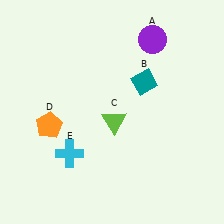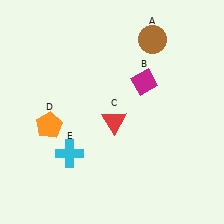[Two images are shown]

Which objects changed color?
A changed from purple to brown. B changed from teal to magenta. C changed from lime to red.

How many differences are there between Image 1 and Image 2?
There are 3 differences between the two images.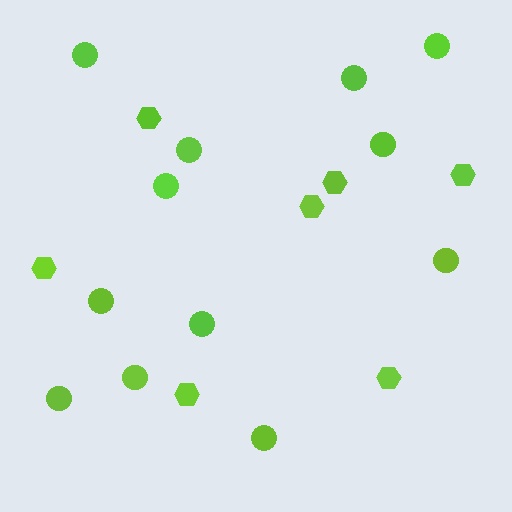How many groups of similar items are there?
There are 2 groups: one group of hexagons (7) and one group of circles (12).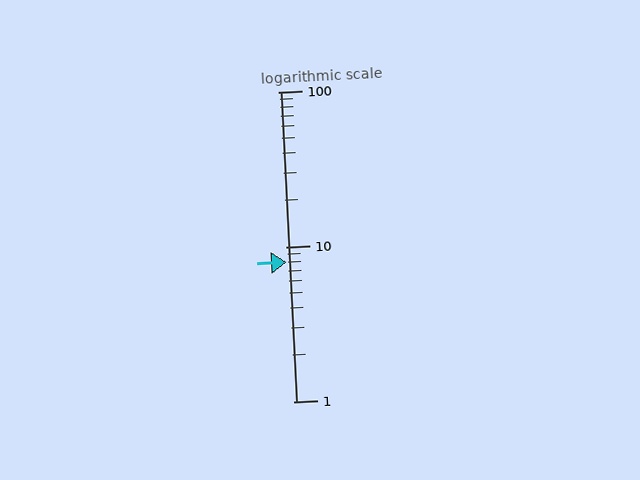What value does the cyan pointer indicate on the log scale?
The pointer indicates approximately 7.9.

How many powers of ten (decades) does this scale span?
The scale spans 2 decades, from 1 to 100.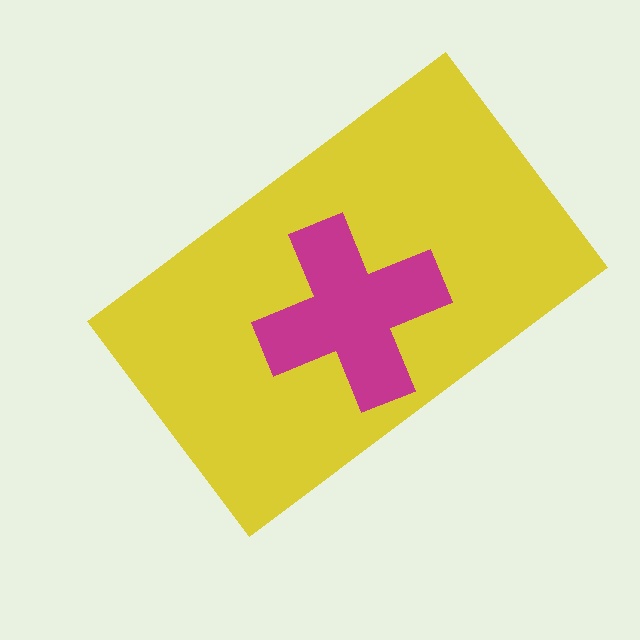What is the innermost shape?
The magenta cross.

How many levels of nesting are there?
2.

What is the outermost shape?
The yellow rectangle.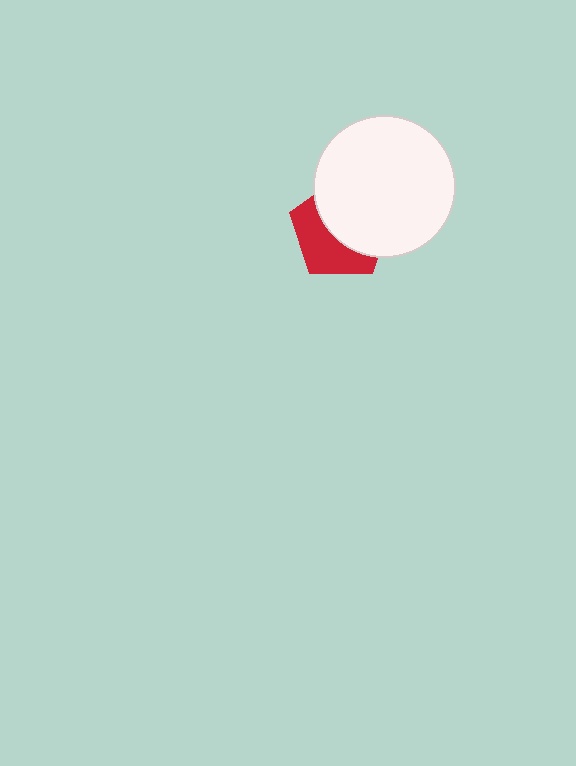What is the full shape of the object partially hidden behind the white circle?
The partially hidden object is a red pentagon.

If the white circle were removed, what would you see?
You would see the complete red pentagon.